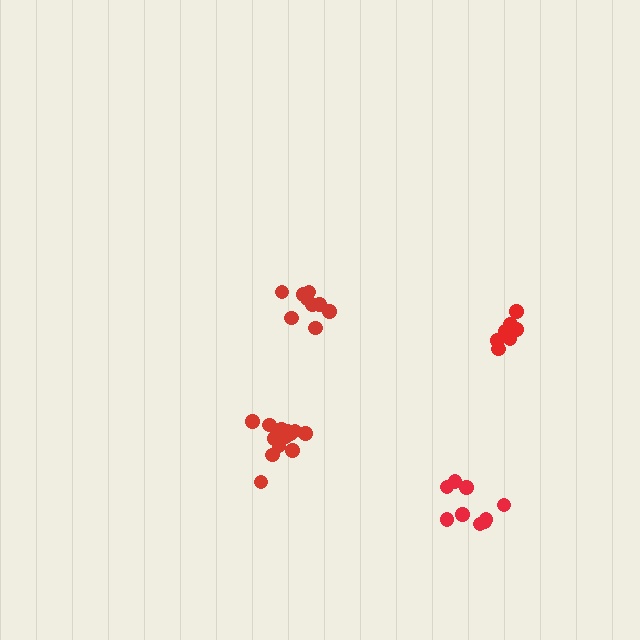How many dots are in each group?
Group 1: 7 dots, Group 2: 9 dots, Group 3: 13 dots, Group 4: 9 dots (38 total).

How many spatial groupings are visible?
There are 4 spatial groupings.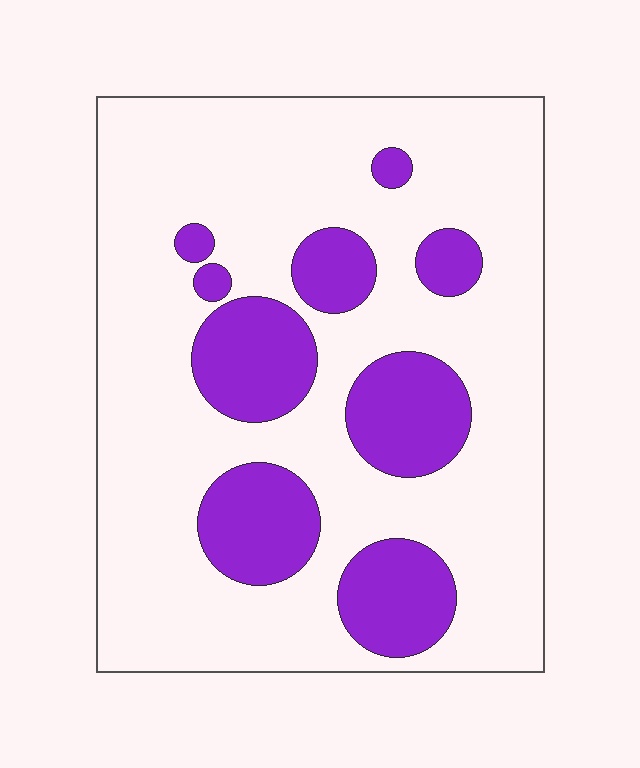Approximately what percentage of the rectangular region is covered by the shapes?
Approximately 25%.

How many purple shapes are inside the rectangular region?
9.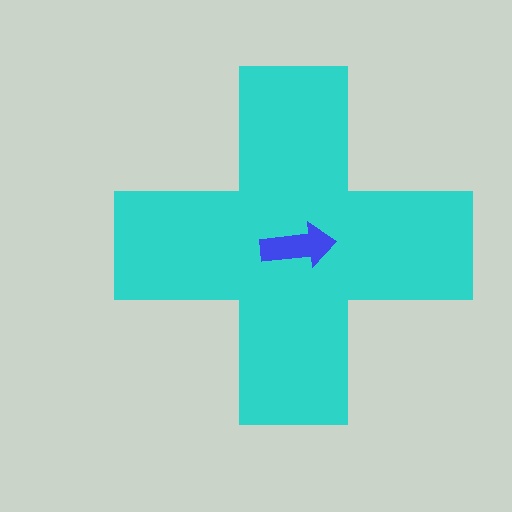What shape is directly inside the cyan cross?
The blue arrow.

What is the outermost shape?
The cyan cross.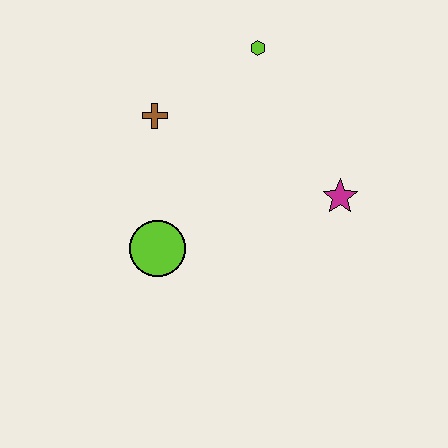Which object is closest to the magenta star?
The lime hexagon is closest to the magenta star.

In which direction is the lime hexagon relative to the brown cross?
The lime hexagon is to the right of the brown cross.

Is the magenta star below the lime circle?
No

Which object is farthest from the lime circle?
The lime hexagon is farthest from the lime circle.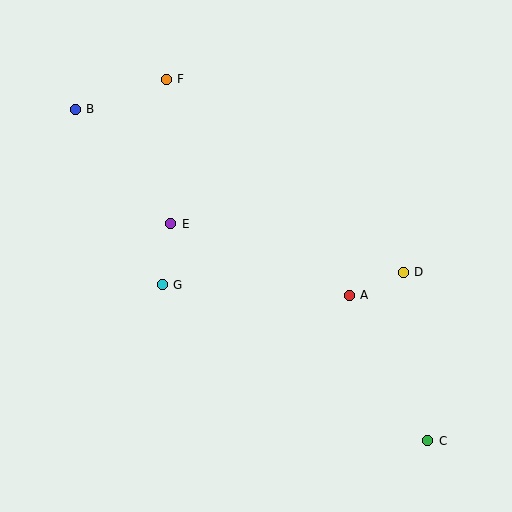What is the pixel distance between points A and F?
The distance between A and F is 283 pixels.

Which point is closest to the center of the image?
Point E at (171, 224) is closest to the center.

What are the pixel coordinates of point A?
Point A is at (349, 295).